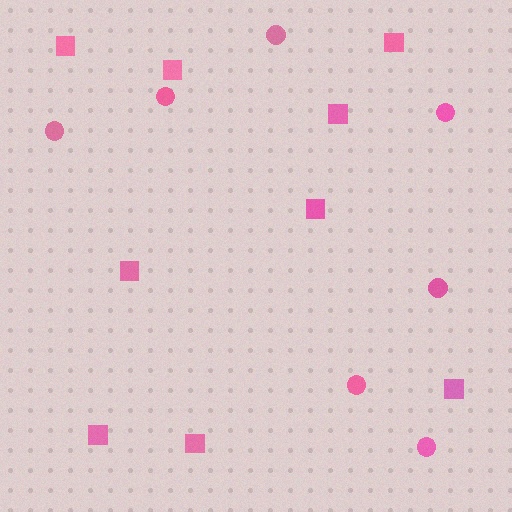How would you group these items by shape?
There are 2 groups: one group of squares (9) and one group of circles (7).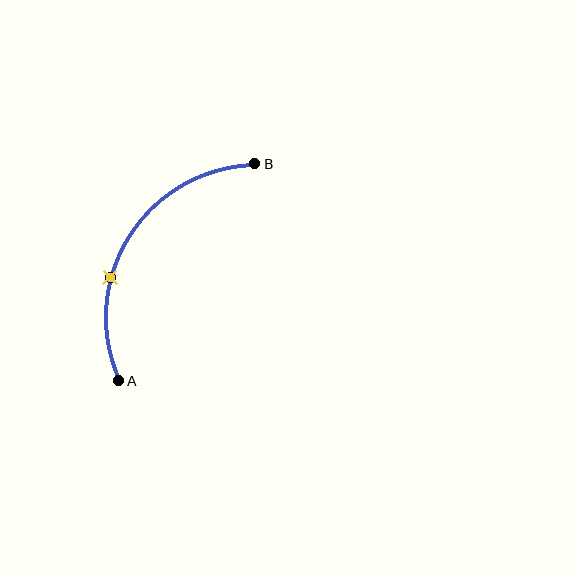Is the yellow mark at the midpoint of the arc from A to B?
No. The yellow mark lies on the arc but is closer to endpoint A. The arc midpoint would be at the point on the curve equidistant along the arc from both A and B.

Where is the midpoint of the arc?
The arc midpoint is the point on the curve farthest from the straight line joining A and B. It sits to the left of that line.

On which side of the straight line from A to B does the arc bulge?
The arc bulges to the left of the straight line connecting A and B.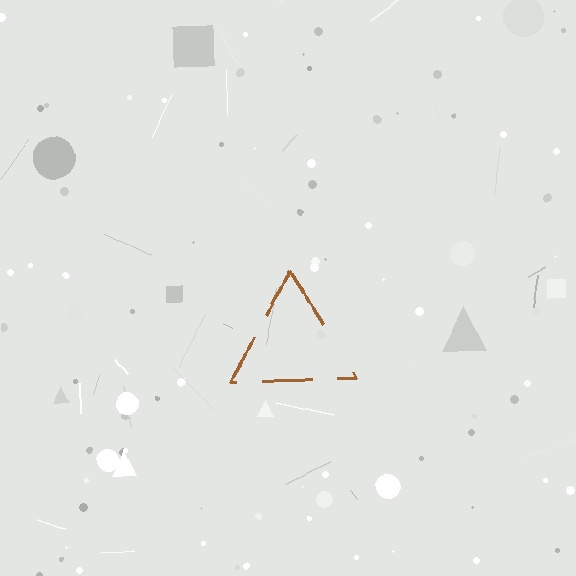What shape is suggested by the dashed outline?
The dashed outline suggests a triangle.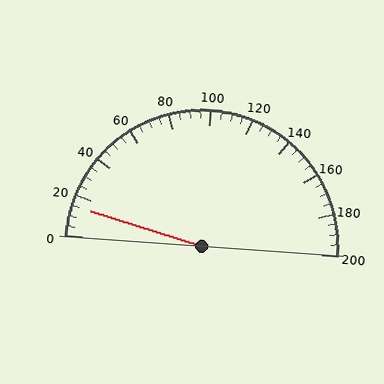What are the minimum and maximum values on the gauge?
The gauge ranges from 0 to 200.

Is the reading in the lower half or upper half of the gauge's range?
The reading is in the lower half of the range (0 to 200).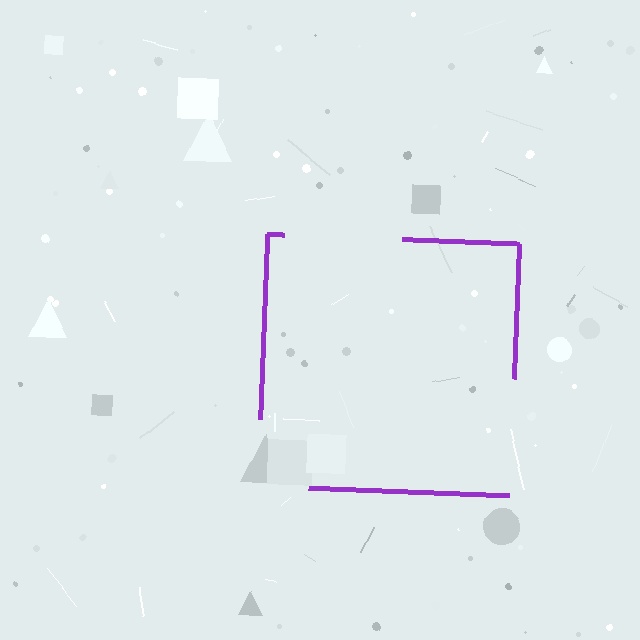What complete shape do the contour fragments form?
The contour fragments form a square.